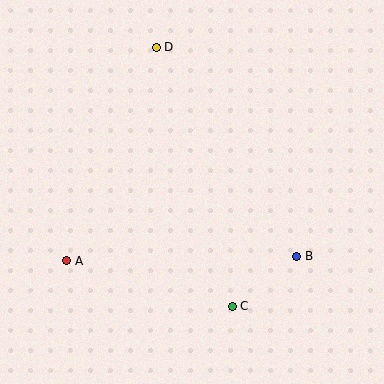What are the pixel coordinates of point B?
Point B is at (297, 256).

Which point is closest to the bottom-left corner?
Point A is closest to the bottom-left corner.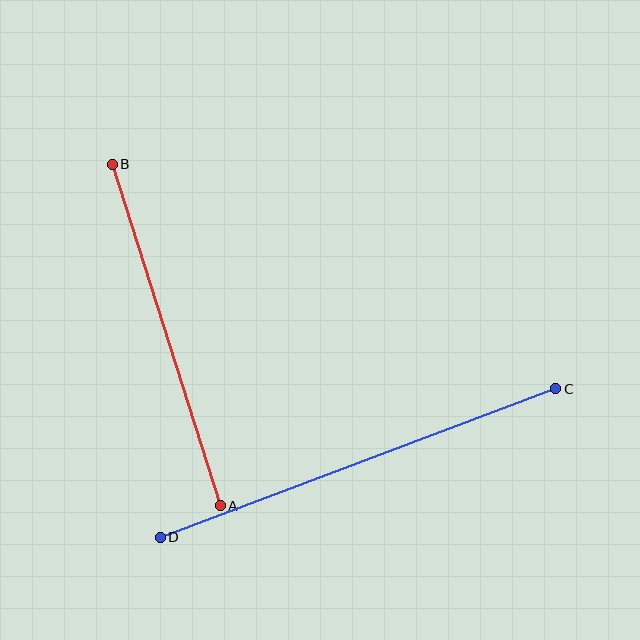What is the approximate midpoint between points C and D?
The midpoint is at approximately (358, 463) pixels.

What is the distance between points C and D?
The distance is approximately 422 pixels.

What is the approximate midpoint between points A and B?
The midpoint is at approximately (166, 335) pixels.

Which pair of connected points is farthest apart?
Points C and D are farthest apart.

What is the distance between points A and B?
The distance is approximately 358 pixels.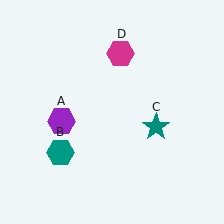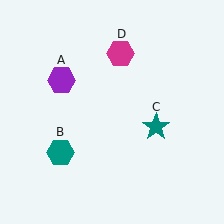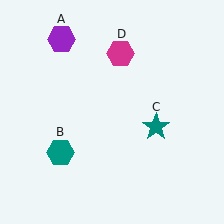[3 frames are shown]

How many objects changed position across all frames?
1 object changed position: purple hexagon (object A).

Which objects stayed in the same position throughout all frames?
Teal hexagon (object B) and teal star (object C) and magenta hexagon (object D) remained stationary.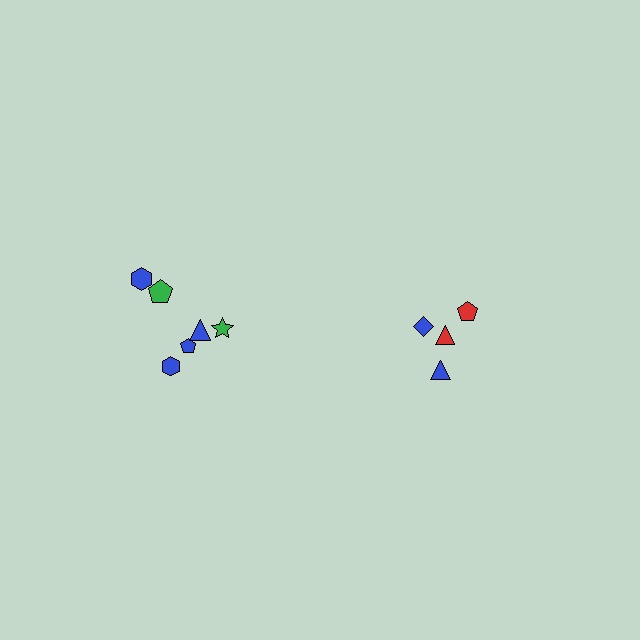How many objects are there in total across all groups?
There are 10 objects.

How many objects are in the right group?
There are 4 objects.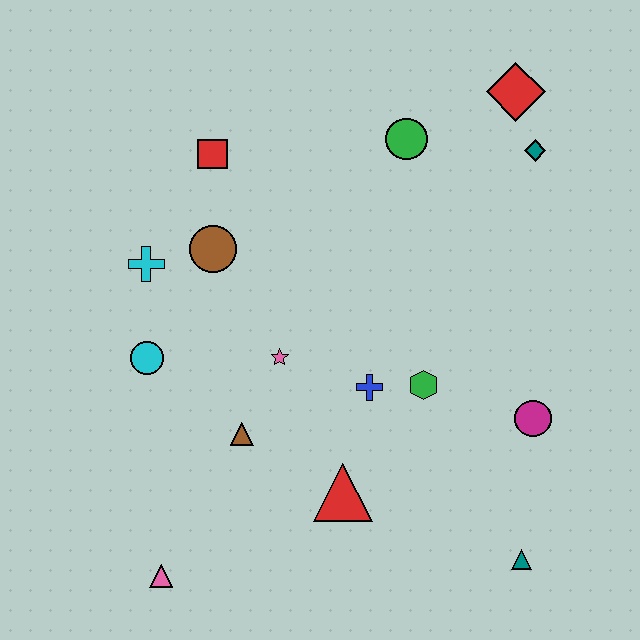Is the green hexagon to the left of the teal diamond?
Yes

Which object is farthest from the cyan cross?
The teal triangle is farthest from the cyan cross.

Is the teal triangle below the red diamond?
Yes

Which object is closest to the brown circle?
The cyan cross is closest to the brown circle.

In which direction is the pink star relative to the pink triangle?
The pink star is above the pink triangle.